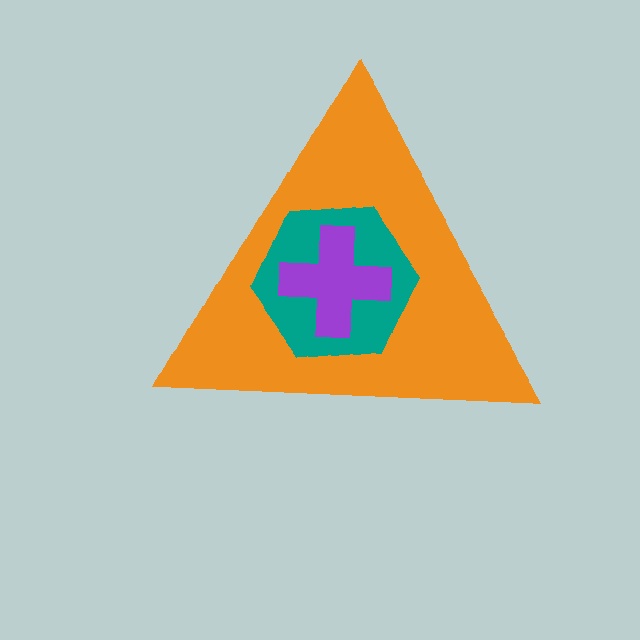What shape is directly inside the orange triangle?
The teal hexagon.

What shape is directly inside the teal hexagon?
The purple cross.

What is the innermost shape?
The purple cross.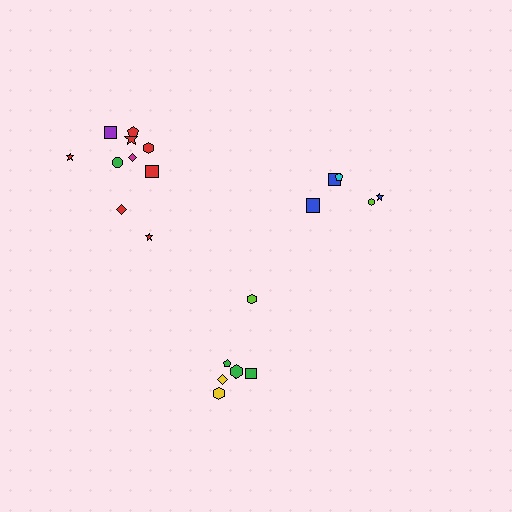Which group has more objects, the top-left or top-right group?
The top-left group.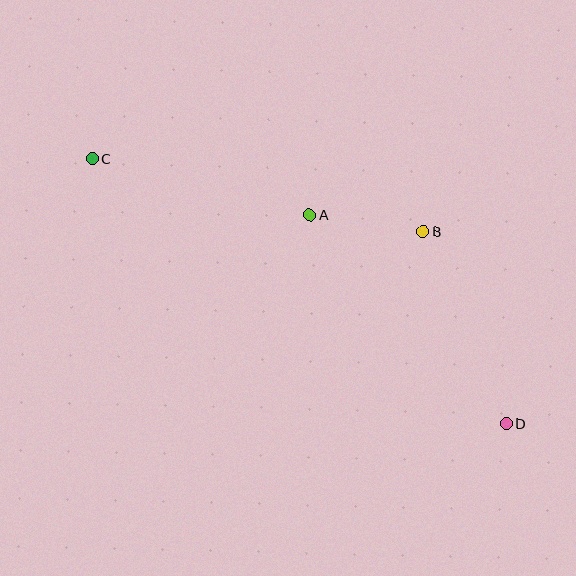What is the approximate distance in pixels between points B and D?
The distance between B and D is approximately 209 pixels.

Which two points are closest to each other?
Points A and B are closest to each other.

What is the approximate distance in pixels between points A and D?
The distance between A and D is approximately 287 pixels.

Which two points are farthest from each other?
Points C and D are farthest from each other.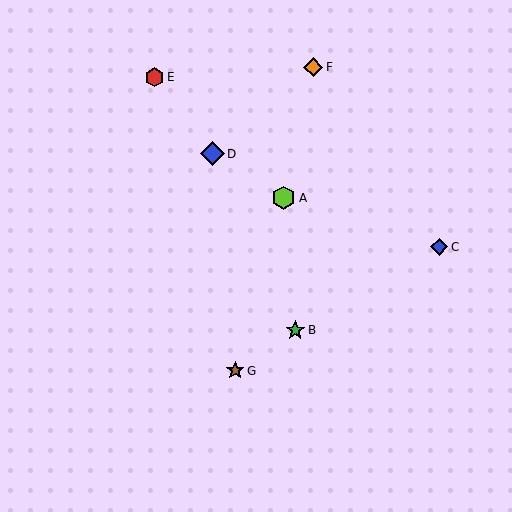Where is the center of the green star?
The center of the green star is at (295, 330).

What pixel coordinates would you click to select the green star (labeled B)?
Click at (295, 330) to select the green star B.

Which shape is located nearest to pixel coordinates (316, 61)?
The orange diamond (labeled F) at (313, 67) is nearest to that location.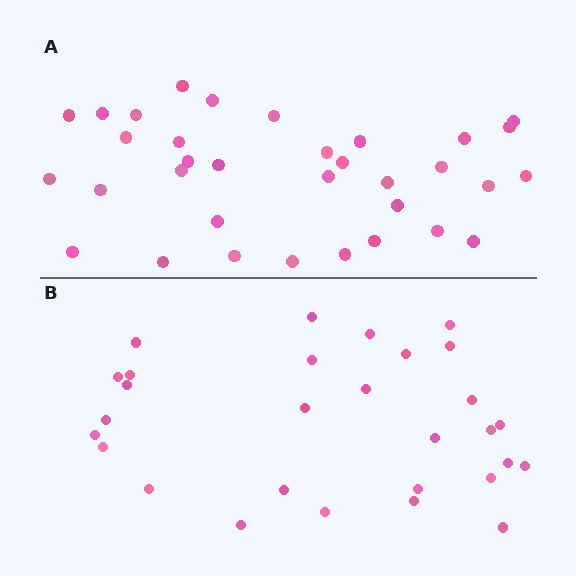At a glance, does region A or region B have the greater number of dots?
Region A (the top region) has more dots.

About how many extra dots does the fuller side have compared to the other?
Region A has about 5 more dots than region B.